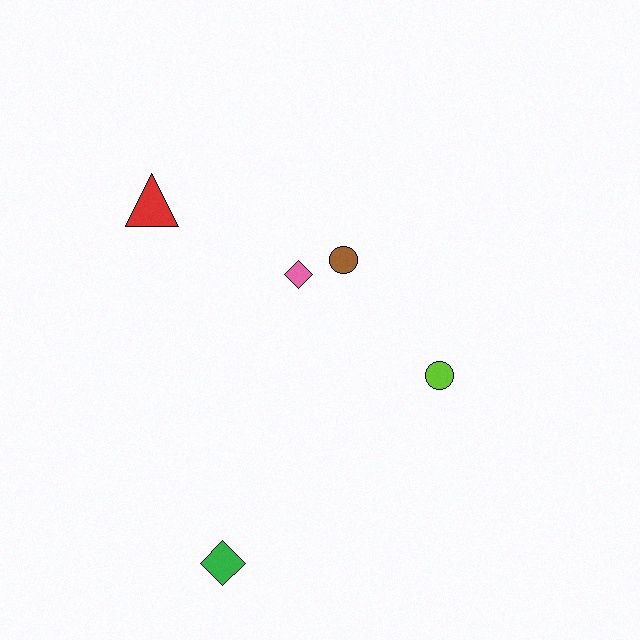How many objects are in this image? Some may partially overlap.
There are 5 objects.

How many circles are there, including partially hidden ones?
There are 2 circles.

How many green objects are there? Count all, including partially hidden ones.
There is 1 green object.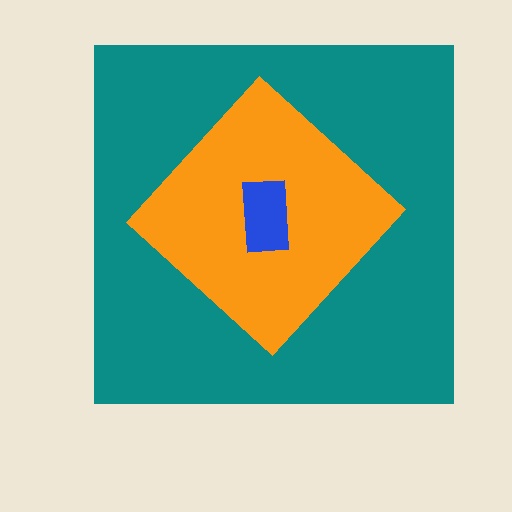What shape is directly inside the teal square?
The orange diamond.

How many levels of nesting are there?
3.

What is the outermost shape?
The teal square.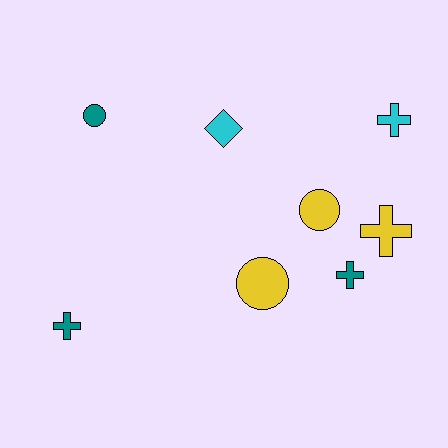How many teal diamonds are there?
There are no teal diamonds.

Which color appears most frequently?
Yellow, with 3 objects.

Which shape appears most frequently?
Cross, with 4 objects.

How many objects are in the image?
There are 8 objects.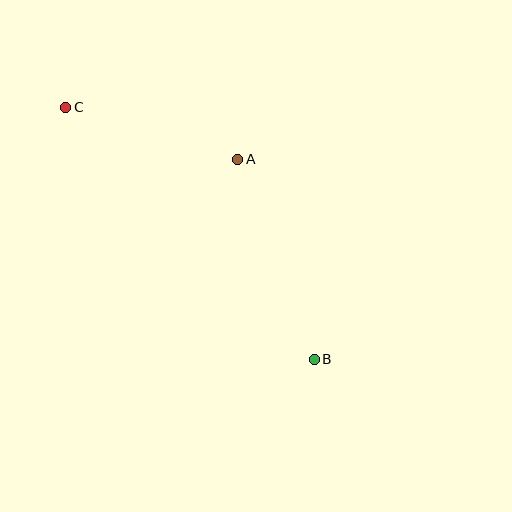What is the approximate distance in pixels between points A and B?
The distance between A and B is approximately 214 pixels.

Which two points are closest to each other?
Points A and C are closest to each other.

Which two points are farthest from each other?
Points B and C are farthest from each other.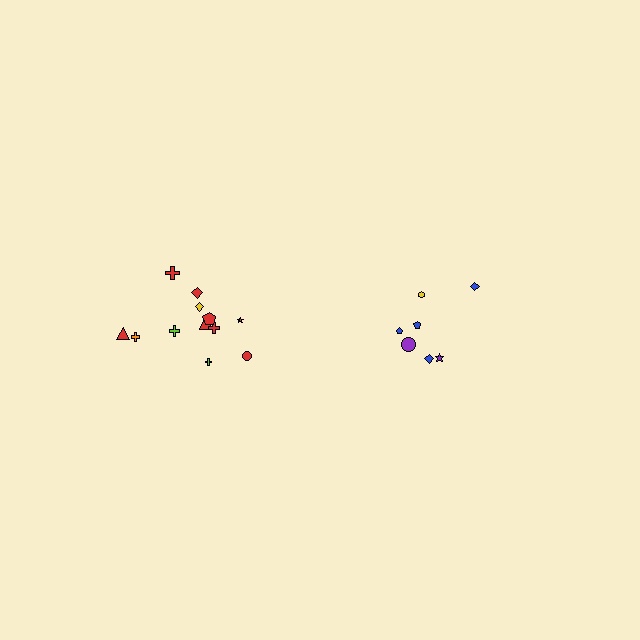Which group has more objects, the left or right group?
The left group.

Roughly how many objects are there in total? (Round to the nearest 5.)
Roughly 20 objects in total.